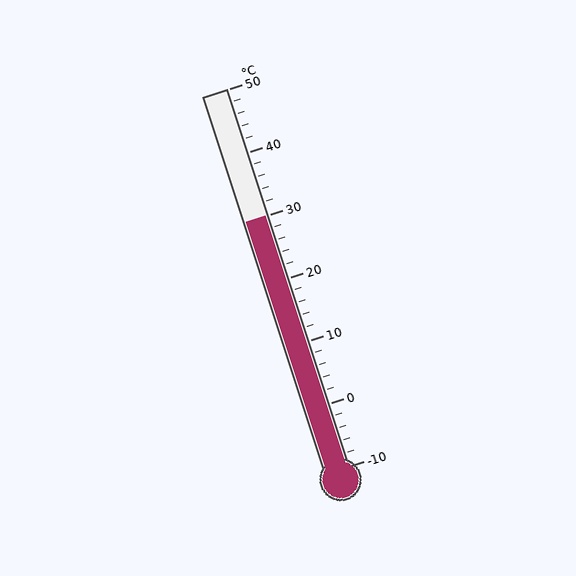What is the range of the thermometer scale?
The thermometer scale ranges from -10°C to 50°C.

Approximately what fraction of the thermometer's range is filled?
The thermometer is filled to approximately 65% of its range.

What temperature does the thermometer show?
The thermometer shows approximately 30°C.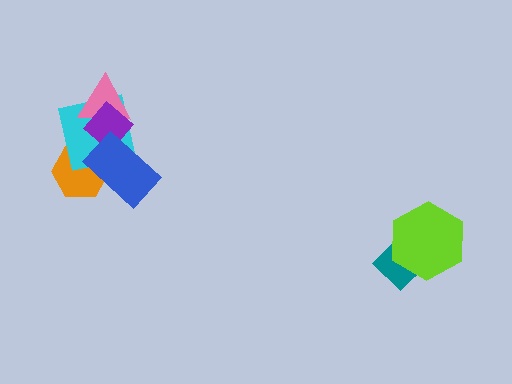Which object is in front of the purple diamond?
The blue rectangle is in front of the purple diamond.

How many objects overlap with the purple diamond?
3 objects overlap with the purple diamond.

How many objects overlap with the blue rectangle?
3 objects overlap with the blue rectangle.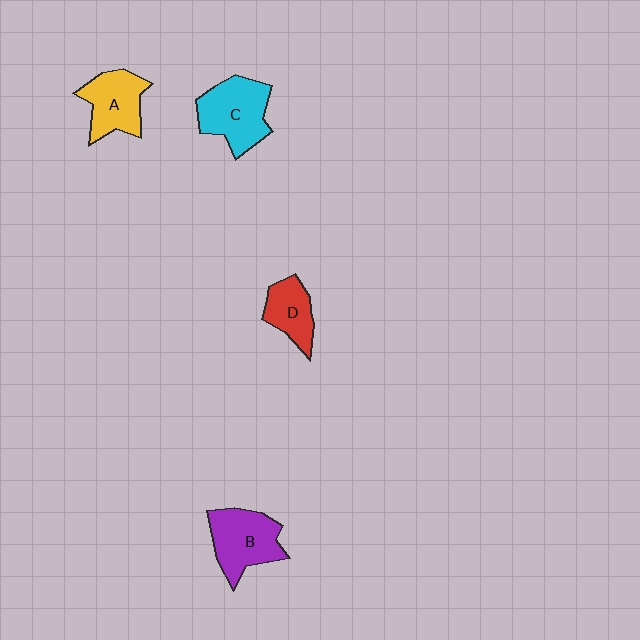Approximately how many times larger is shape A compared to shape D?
Approximately 1.3 times.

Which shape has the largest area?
Shape C (cyan).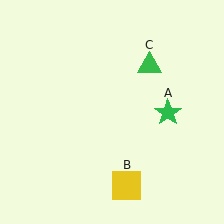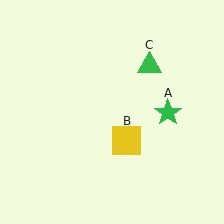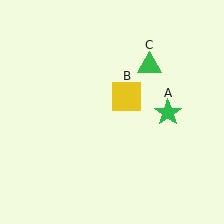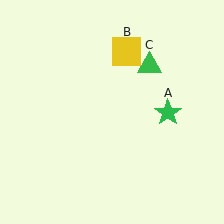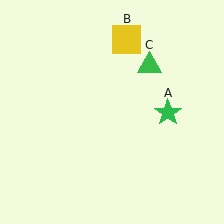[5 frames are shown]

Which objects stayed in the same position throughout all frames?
Green star (object A) and green triangle (object C) remained stationary.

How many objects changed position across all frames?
1 object changed position: yellow square (object B).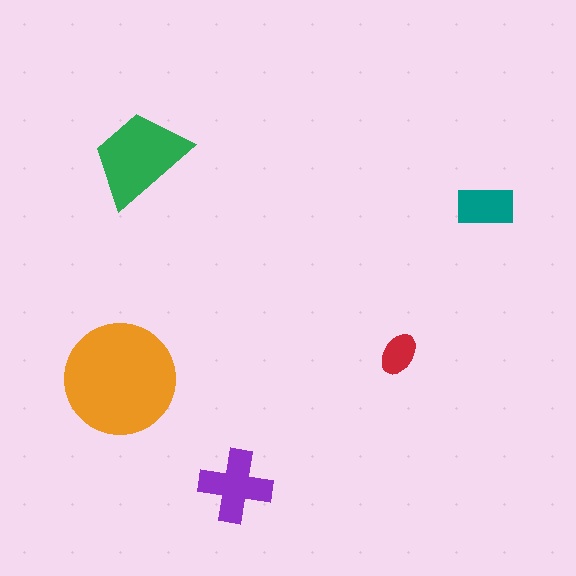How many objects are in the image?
There are 5 objects in the image.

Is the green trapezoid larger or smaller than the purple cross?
Larger.